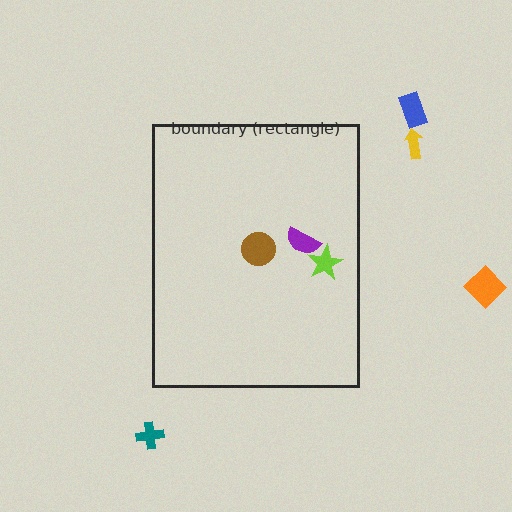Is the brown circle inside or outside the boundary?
Inside.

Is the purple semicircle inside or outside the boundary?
Inside.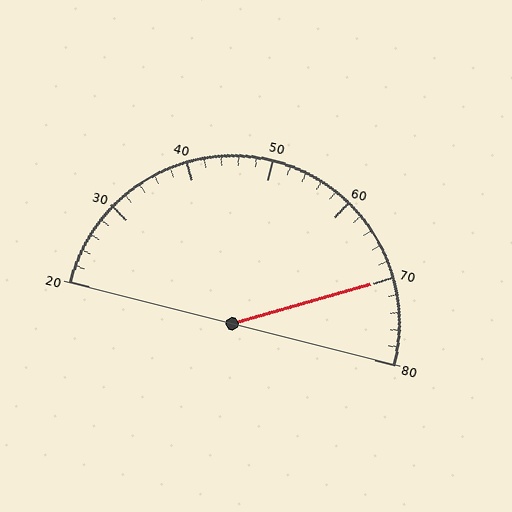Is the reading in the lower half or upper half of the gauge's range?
The reading is in the upper half of the range (20 to 80).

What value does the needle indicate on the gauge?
The needle indicates approximately 70.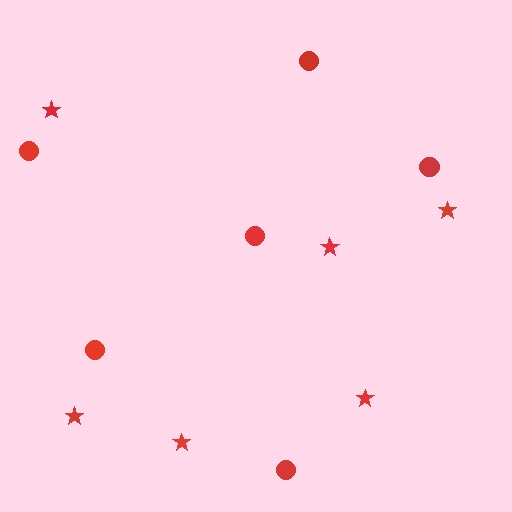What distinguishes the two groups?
There are 2 groups: one group of circles (6) and one group of stars (6).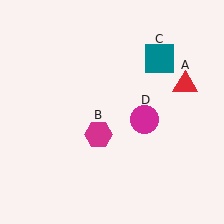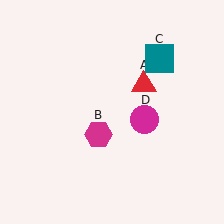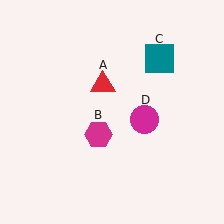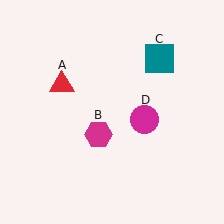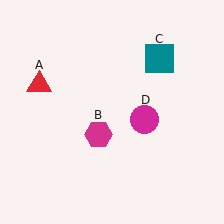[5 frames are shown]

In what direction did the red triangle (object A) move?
The red triangle (object A) moved left.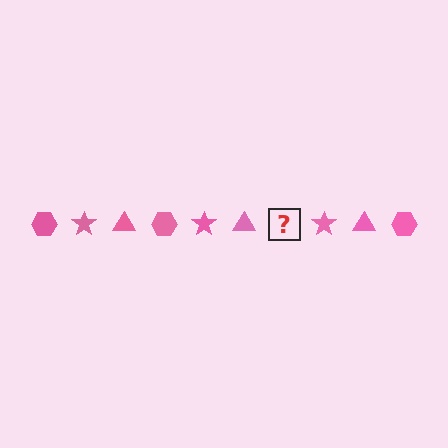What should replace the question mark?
The question mark should be replaced with a pink hexagon.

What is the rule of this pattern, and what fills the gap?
The rule is that the pattern cycles through hexagon, star, triangle shapes in pink. The gap should be filled with a pink hexagon.